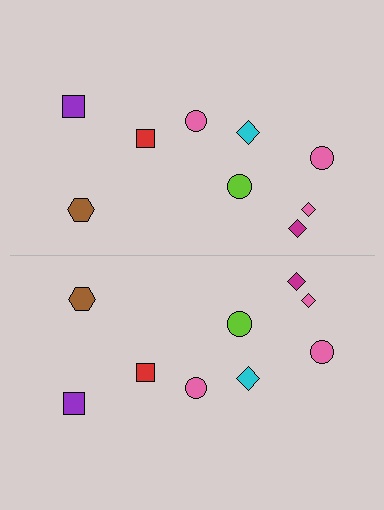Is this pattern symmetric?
Yes, this pattern has bilateral (reflection) symmetry.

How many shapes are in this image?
There are 18 shapes in this image.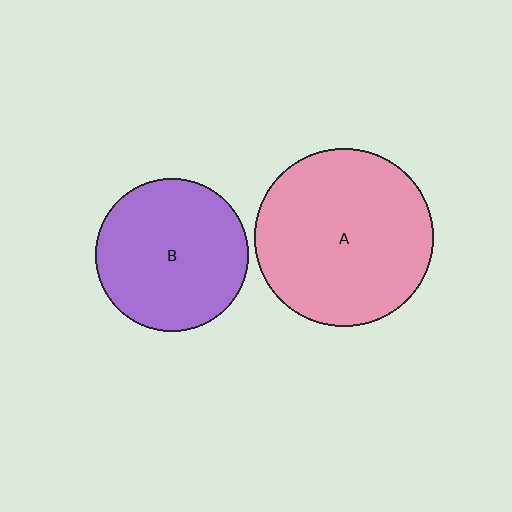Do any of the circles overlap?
No, none of the circles overlap.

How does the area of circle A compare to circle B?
Approximately 1.4 times.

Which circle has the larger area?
Circle A (pink).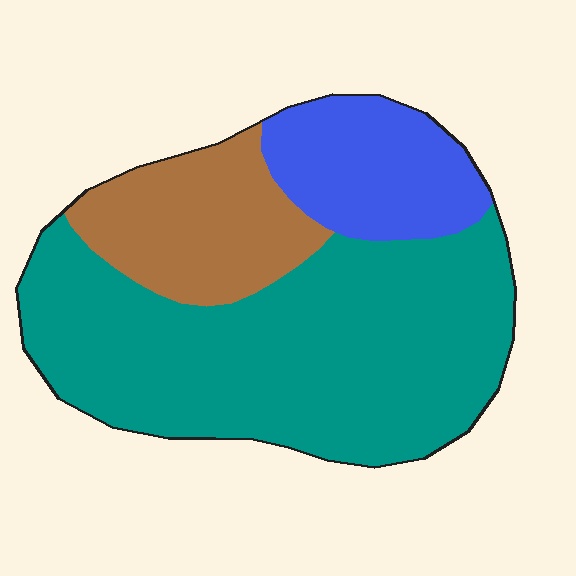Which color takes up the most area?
Teal, at roughly 60%.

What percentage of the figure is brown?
Brown takes up less than a quarter of the figure.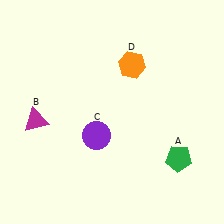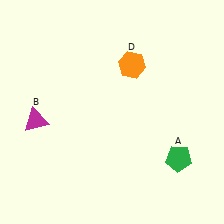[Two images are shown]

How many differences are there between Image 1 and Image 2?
There is 1 difference between the two images.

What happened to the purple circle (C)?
The purple circle (C) was removed in Image 2. It was in the bottom-left area of Image 1.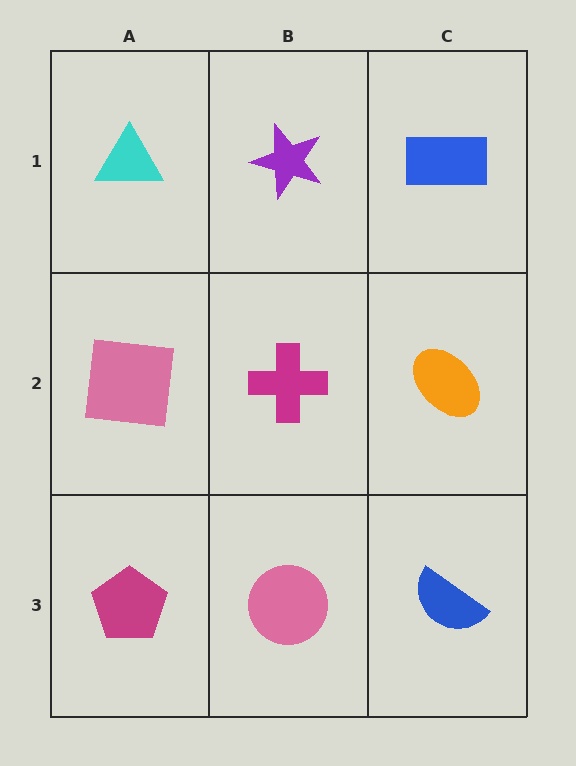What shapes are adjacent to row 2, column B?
A purple star (row 1, column B), a pink circle (row 3, column B), a pink square (row 2, column A), an orange ellipse (row 2, column C).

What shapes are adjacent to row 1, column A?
A pink square (row 2, column A), a purple star (row 1, column B).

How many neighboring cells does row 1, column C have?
2.